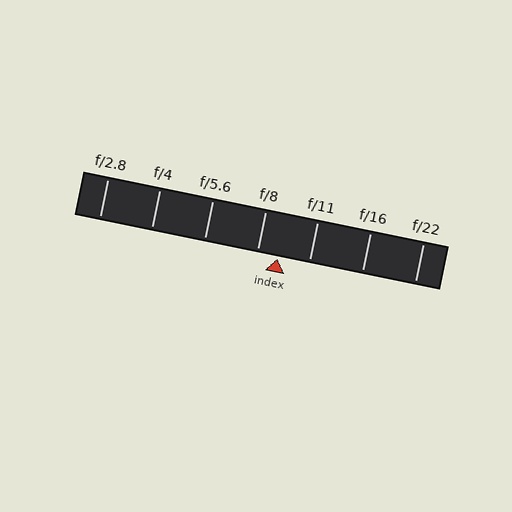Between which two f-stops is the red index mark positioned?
The index mark is between f/8 and f/11.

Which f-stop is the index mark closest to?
The index mark is closest to f/8.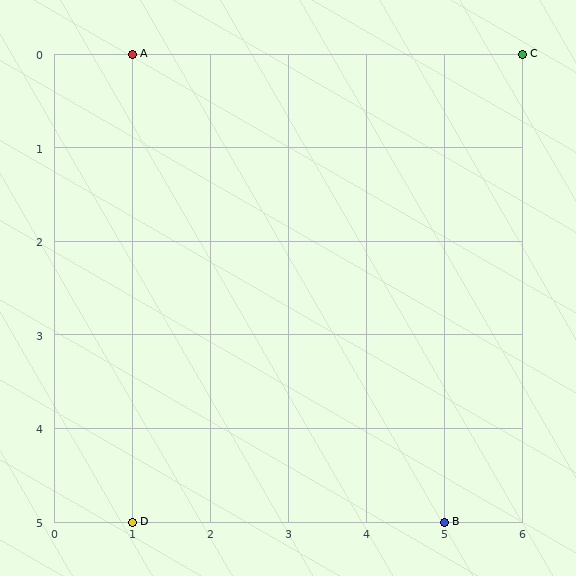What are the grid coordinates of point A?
Point A is at grid coordinates (1, 0).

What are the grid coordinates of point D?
Point D is at grid coordinates (1, 5).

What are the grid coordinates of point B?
Point B is at grid coordinates (5, 5).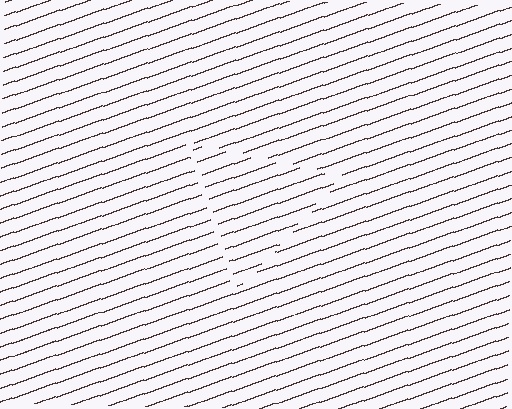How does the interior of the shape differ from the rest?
The interior of the shape contains the same grating, shifted by half a period — the contour is defined by the phase discontinuity where line-ends from the inner and outer gratings abut.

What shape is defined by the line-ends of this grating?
An illusory triangle. The interior of the shape contains the same grating, shifted by half a period — the contour is defined by the phase discontinuity where line-ends from the inner and outer gratings abut.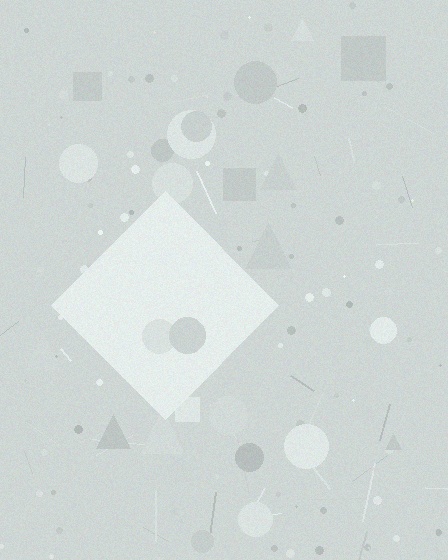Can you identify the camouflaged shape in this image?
The camouflaged shape is a diamond.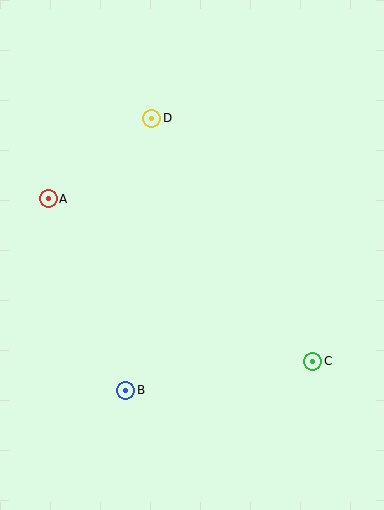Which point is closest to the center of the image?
Point D at (152, 118) is closest to the center.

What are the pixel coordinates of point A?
Point A is at (48, 199).